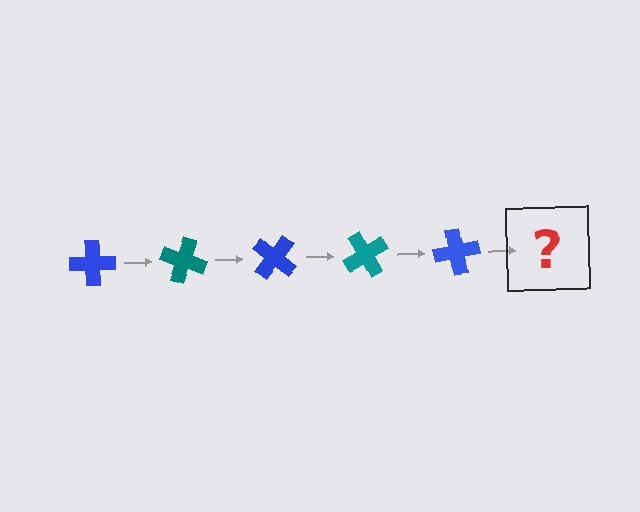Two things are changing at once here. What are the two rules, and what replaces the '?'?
The two rules are that it rotates 20 degrees each step and the color cycles through blue and teal. The '?' should be a teal cross, rotated 100 degrees from the start.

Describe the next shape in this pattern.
It should be a teal cross, rotated 100 degrees from the start.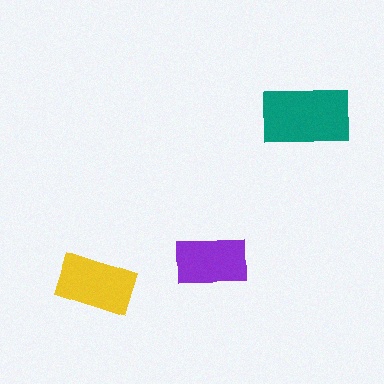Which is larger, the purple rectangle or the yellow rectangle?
The yellow one.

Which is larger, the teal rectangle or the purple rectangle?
The teal one.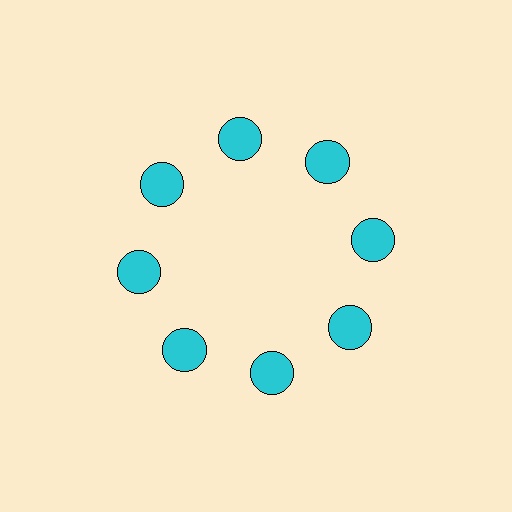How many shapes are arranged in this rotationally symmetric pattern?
There are 8 shapes, arranged in 8 groups of 1.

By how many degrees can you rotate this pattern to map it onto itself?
The pattern maps onto itself every 45 degrees of rotation.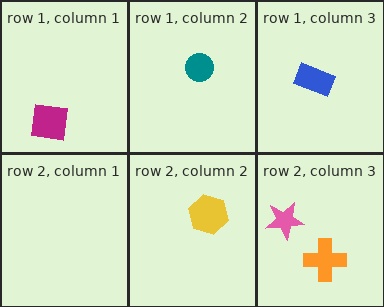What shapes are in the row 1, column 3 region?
The blue rectangle.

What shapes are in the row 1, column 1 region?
The magenta square.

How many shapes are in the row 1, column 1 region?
1.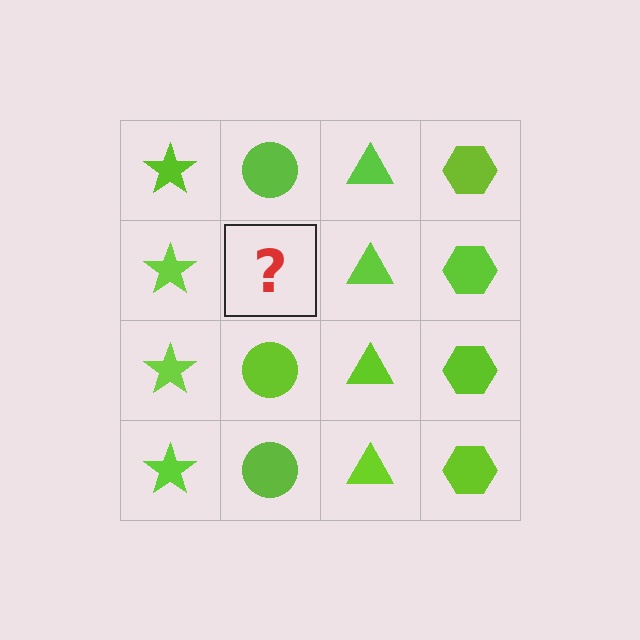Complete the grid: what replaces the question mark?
The question mark should be replaced with a lime circle.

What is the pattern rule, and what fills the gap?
The rule is that each column has a consistent shape. The gap should be filled with a lime circle.